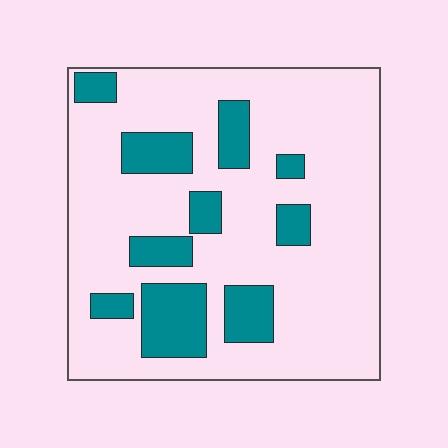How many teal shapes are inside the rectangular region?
10.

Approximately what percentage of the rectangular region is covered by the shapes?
Approximately 20%.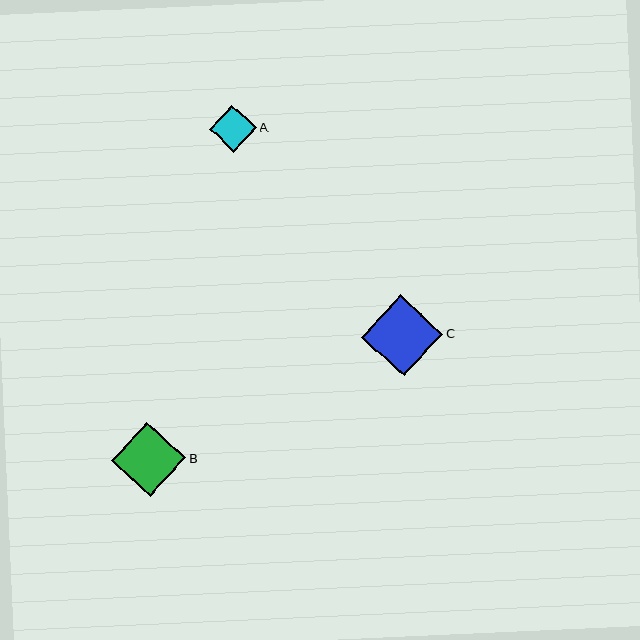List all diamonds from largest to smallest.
From largest to smallest: C, B, A.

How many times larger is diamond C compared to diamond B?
Diamond C is approximately 1.1 times the size of diamond B.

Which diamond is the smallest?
Diamond A is the smallest with a size of approximately 47 pixels.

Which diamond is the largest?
Diamond C is the largest with a size of approximately 82 pixels.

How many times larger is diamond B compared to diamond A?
Diamond B is approximately 1.6 times the size of diamond A.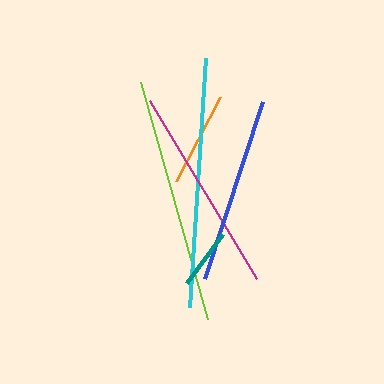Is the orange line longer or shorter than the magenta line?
The magenta line is longer than the orange line.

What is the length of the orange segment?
The orange segment is approximately 96 pixels long.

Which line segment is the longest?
The cyan line is the longest at approximately 250 pixels.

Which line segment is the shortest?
The teal line is the shortest at approximately 60 pixels.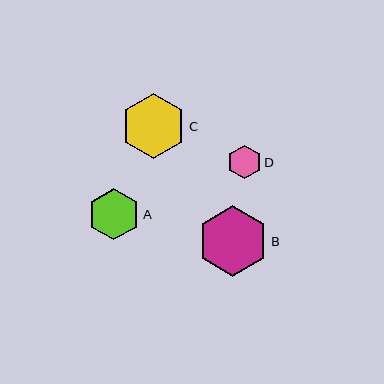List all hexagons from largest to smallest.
From largest to smallest: B, C, A, D.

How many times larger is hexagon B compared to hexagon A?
Hexagon B is approximately 1.4 times the size of hexagon A.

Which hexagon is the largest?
Hexagon B is the largest with a size of approximately 71 pixels.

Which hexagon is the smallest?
Hexagon D is the smallest with a size of approximately 34 pixels.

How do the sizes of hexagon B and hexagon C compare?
Hexagon B and hexagon C are approximately the same size.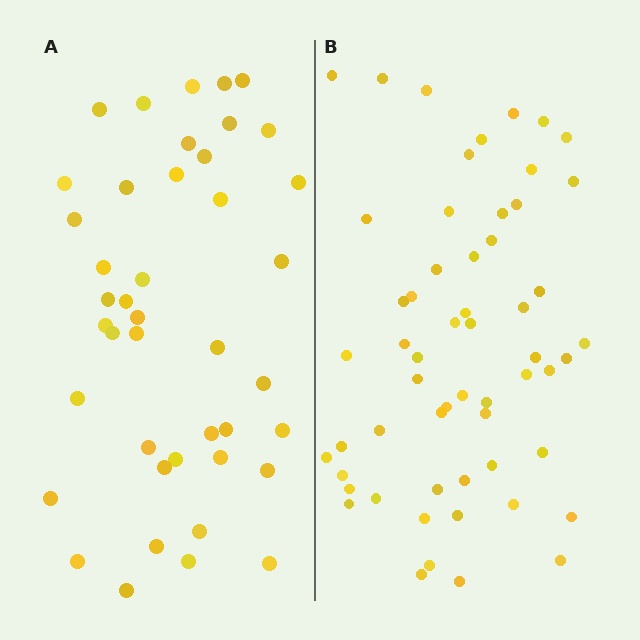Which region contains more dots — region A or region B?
Region B (the right region) has more dots.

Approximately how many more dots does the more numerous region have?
Region B has approximately 15 more dots than region A.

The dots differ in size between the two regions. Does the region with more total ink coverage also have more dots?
No. Region A has more total ink coverage because its dots are larger, but region B actually contains more individual dots. Total area can be misleading — the number of items is what matters here.